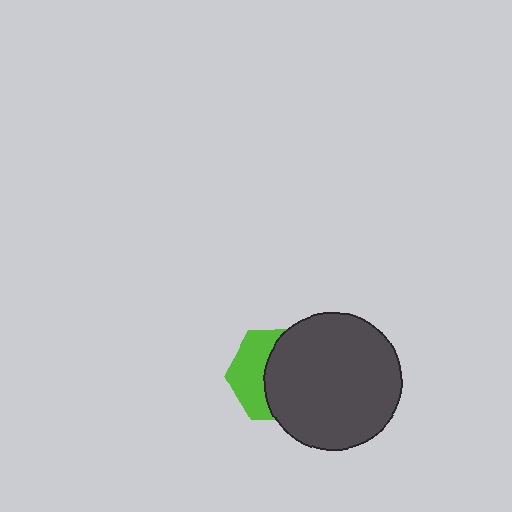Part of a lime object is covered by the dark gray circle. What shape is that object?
It is a hexagon.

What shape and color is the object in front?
The object in front is a dark gray circle.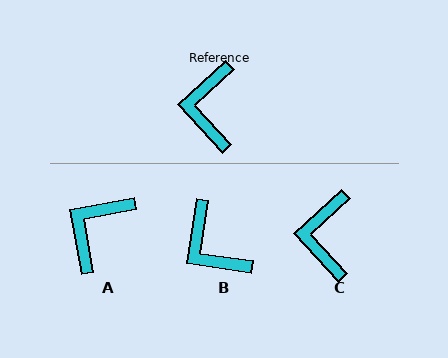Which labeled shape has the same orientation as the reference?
C.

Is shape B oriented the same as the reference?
No, it is off by about 39 degrees.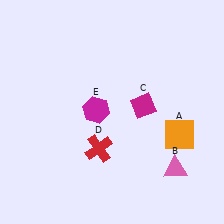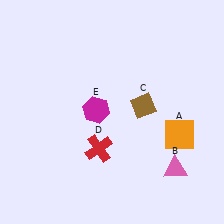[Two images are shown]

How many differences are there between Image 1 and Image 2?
There is 1 difference between the two images.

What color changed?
The diamond (C) changed from magenta in Image 1 to brown in Image 2.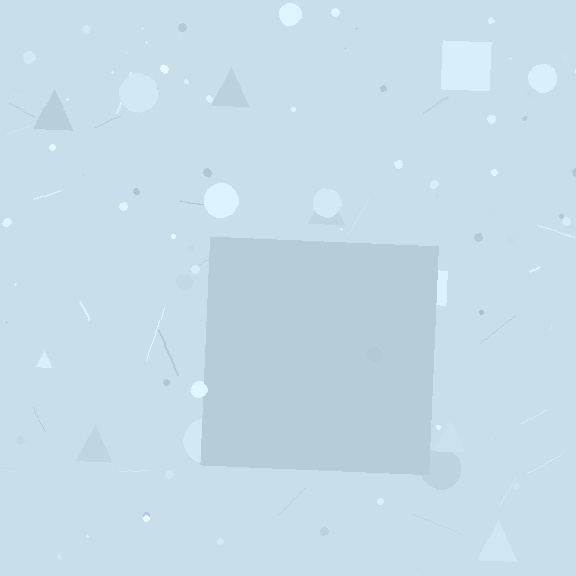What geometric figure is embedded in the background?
A square is embedded in the background.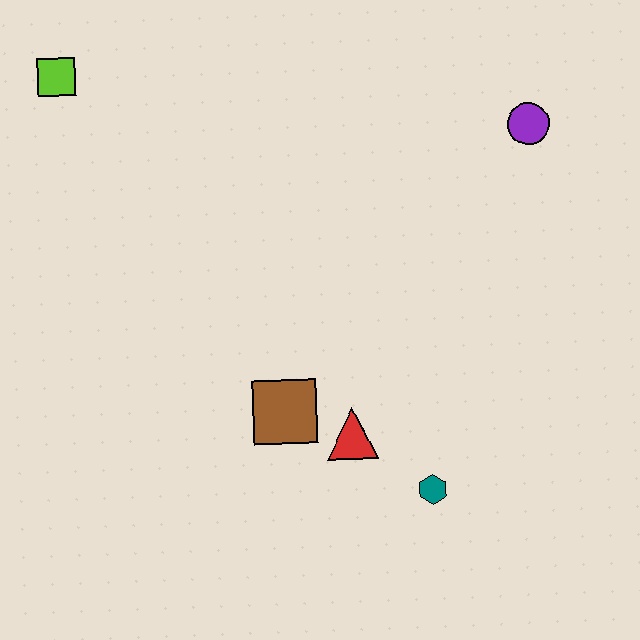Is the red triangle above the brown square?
No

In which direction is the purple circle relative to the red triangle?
The purple circle is above the red triangle.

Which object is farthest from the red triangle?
The lime square is farthest from the red triangle.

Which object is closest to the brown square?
The red triangle is closest to the brown square.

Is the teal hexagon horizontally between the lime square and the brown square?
No